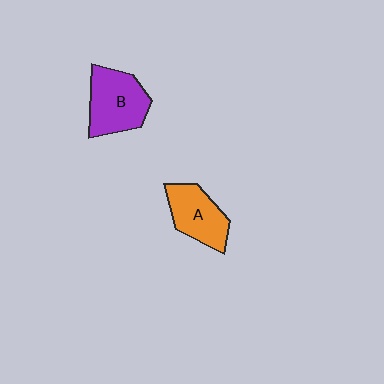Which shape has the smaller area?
Shape A (orange).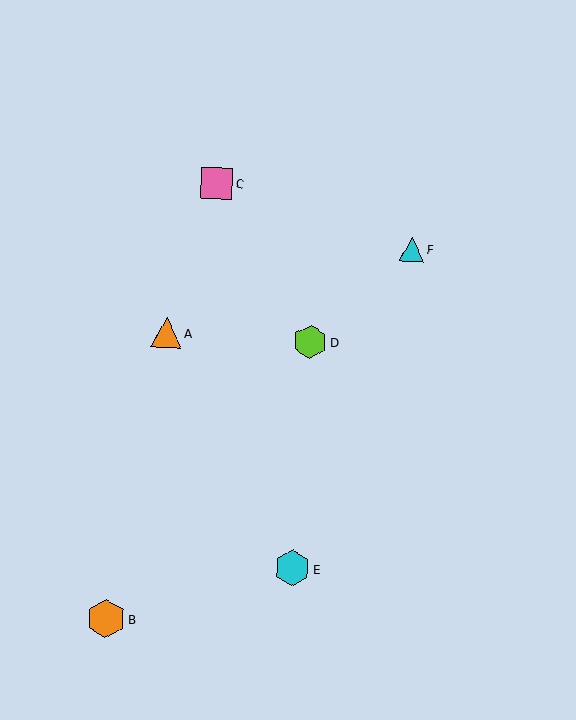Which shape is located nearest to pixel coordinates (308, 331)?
The lime hexagon (labeled D) at (310, 342) is nearest to that location.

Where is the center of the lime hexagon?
The center of the lime hexagon is at (310, 342).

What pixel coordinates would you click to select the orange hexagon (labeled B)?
Click at (106, 619) to select the orange hexagon B.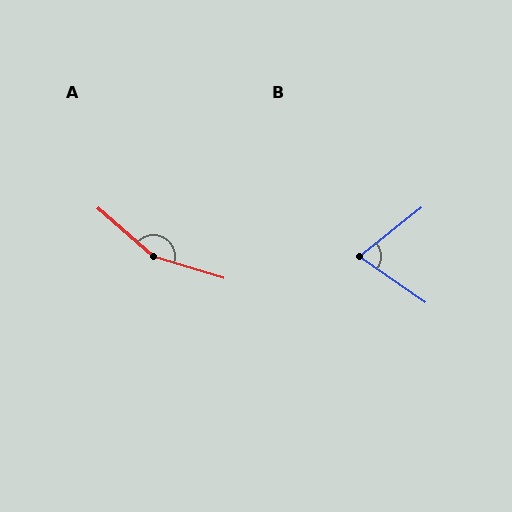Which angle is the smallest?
B, at approximately 73 degrees.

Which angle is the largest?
A, at approximately 155 degrees.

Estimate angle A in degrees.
Approximately 155 degrees.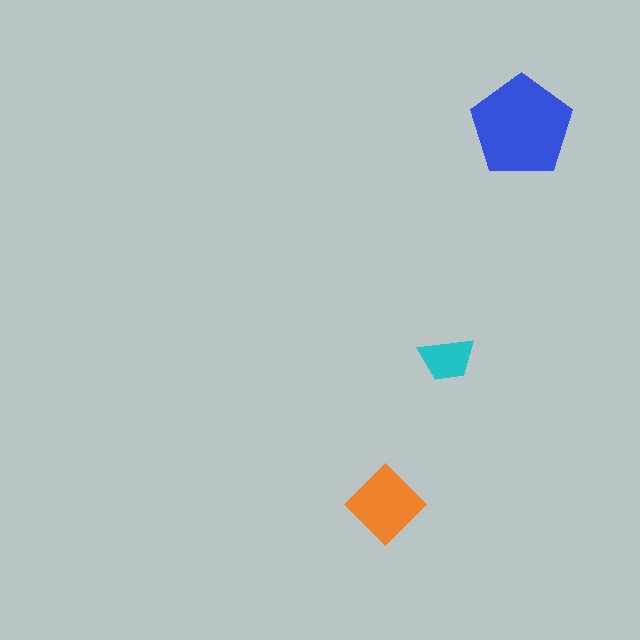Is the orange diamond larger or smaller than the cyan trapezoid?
Larger.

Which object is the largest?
The blue pentagon.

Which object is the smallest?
The cyan trapezoid.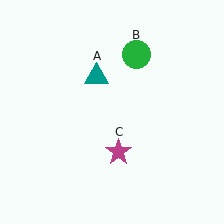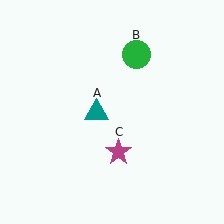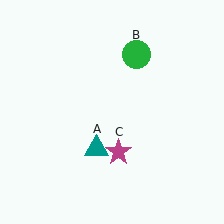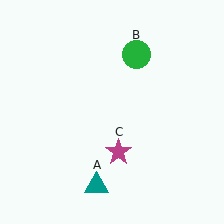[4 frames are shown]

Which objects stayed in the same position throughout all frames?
Green circle (object B) and magenta star (object C) remained stationary.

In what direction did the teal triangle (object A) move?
The teal triangle (object A) moved down.